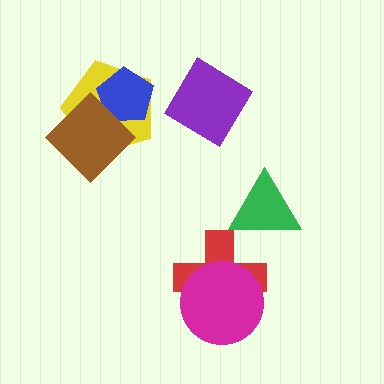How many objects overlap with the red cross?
1 object overlaps with the red cross.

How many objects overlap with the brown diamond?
2 objects overlap with the brown diamond.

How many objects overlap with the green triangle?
0 objects overlap with the green triangle.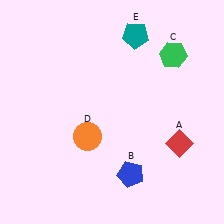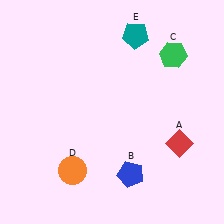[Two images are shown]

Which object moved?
The orange circle (D) moved down.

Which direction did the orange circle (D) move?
The orange circle (D) moved down.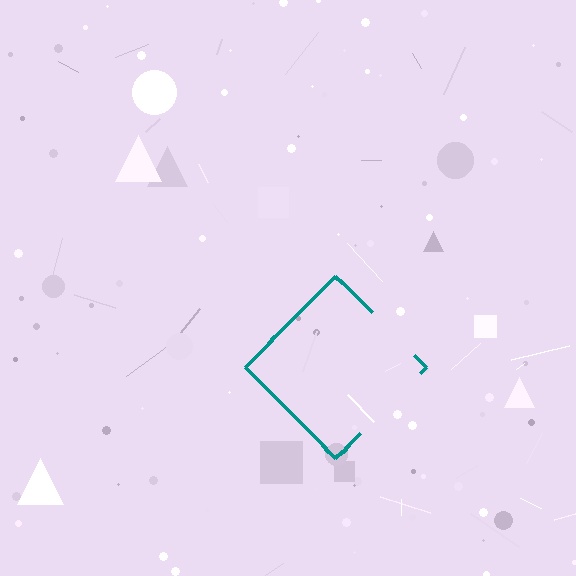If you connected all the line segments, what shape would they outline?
They would outline a diamond.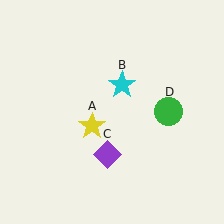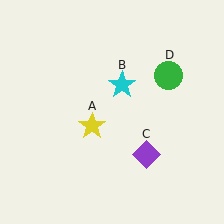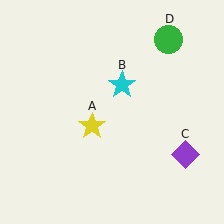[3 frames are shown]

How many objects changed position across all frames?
2 objects changed position: purple diamond (object C), green circle (object D).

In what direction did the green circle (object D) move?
The green circle (object D) moved up.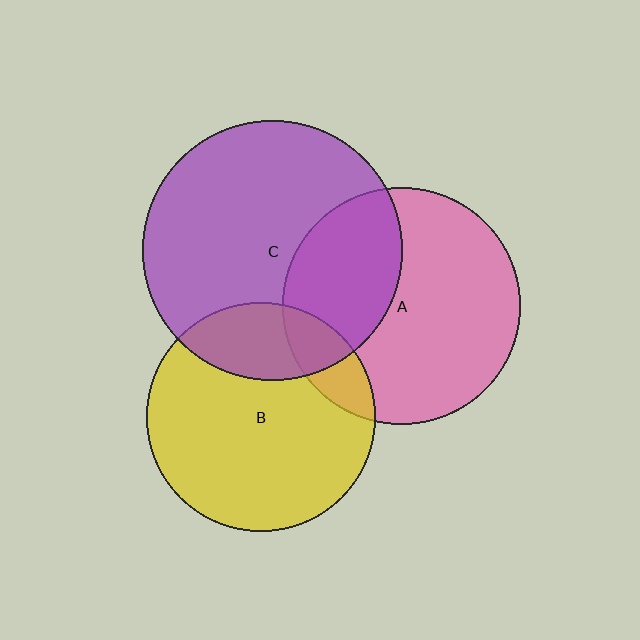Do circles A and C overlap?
Yes.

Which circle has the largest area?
Circle C (purple).